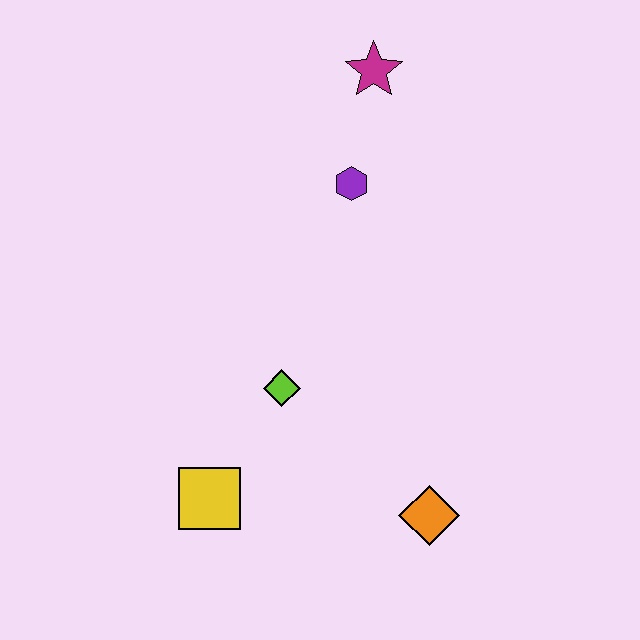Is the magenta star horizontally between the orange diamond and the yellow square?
Yes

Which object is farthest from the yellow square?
The magenta star is farthest from the yellow square.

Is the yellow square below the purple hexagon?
Yes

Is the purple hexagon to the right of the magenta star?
No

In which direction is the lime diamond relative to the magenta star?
The lime diamond is below the magenta star.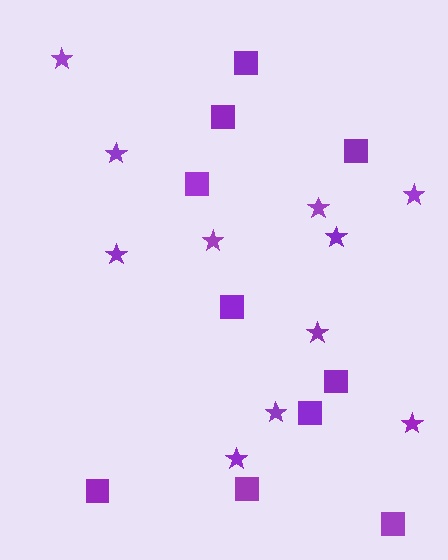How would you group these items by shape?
There are 2 groups: one group of squares (10) and one group of stars (11).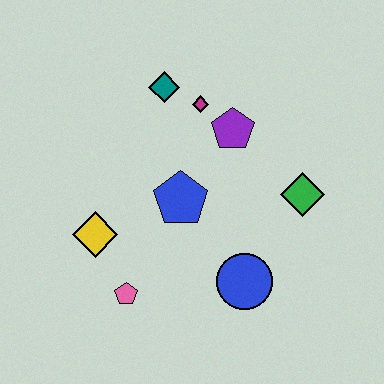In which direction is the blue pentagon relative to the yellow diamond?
The blue pentagon is to the right of the yellow diamond.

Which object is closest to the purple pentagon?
The magenta diamond is closest to the purple pentagon.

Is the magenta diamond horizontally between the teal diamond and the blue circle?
Yes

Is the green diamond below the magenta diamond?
Yes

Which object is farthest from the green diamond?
The yellow diamond is farthest from the green diamond.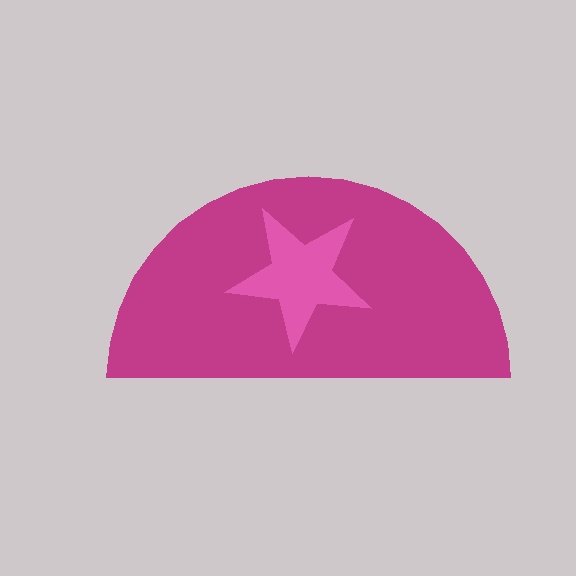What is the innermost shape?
The pink star.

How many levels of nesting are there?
2.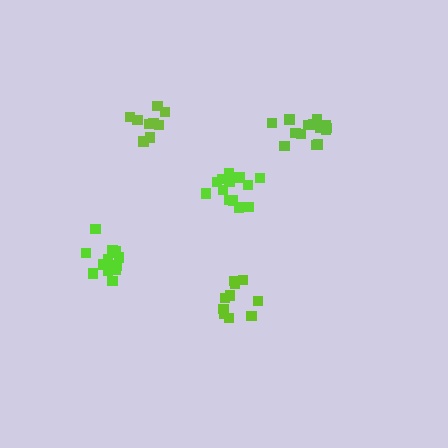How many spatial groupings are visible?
There are 5 spatial groupings.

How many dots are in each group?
Group 1: 10 dots, Group 2: 14 dots, Group 3: 9 dots, Group 4: 13 dots, Group 5: 14 dots (60 total).